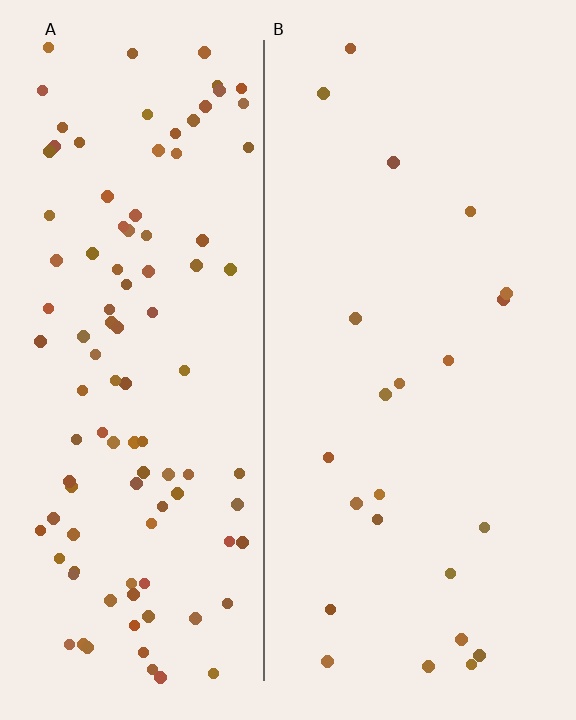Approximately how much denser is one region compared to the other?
Approximately 4.7× — region A over region B.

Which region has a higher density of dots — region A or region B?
A (the left).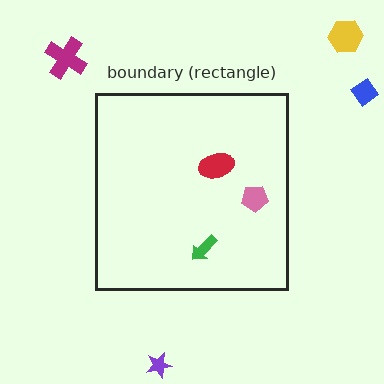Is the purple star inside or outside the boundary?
Outside.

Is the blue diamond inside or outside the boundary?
Outside.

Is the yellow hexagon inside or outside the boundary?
Outside.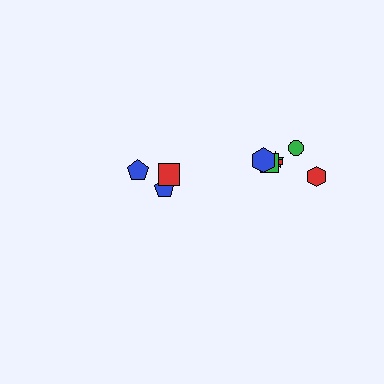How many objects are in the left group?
There are 3 objects.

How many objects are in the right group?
There are 6 objects.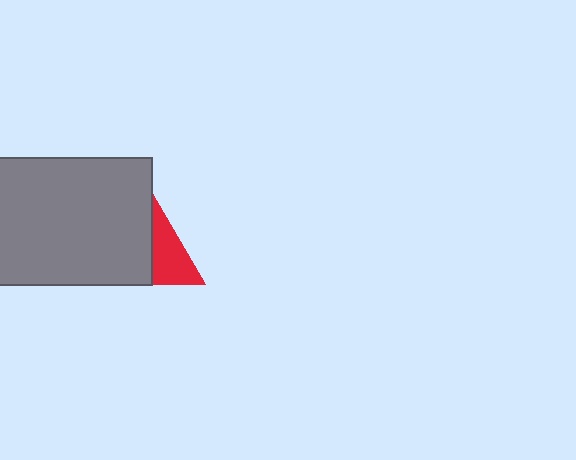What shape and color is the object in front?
The object in front is a gray rectangle.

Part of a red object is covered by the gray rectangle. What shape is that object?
It is a triangle.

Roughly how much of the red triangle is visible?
About half of it is visible (roughly 48%).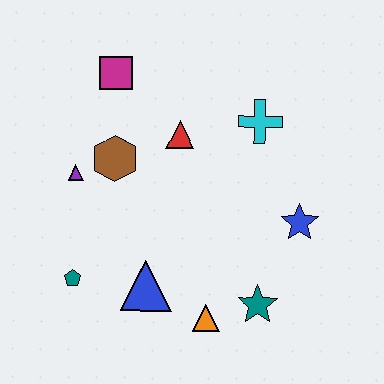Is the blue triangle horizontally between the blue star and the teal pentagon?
Yes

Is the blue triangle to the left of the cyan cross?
Yes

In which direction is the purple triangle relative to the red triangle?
The purple triangle is to the left of the red triangle.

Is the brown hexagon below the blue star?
No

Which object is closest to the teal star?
The orange triangle is closest to the teal star.